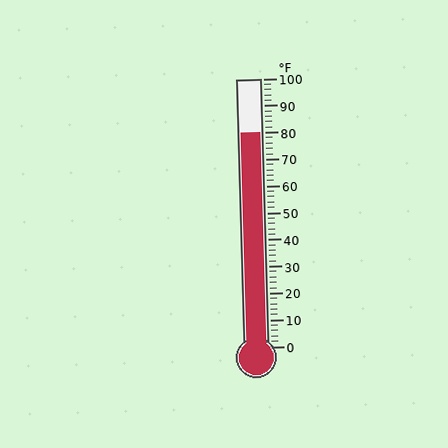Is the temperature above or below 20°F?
The temperature is above 20°F.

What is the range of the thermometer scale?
The thermometer scale ranges from 0°F to 100°F.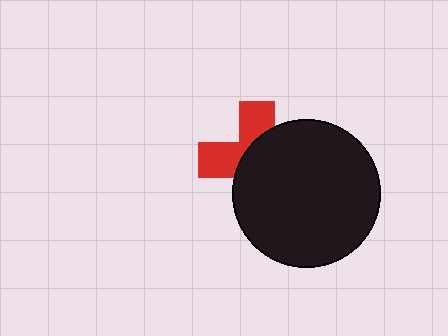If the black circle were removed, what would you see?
You would see the complete red cross.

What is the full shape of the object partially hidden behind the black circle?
The partially hidden object is a red cross.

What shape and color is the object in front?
The object in front is a black circle.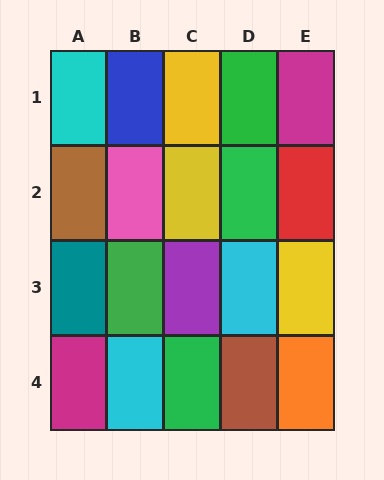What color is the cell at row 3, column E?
Yellow.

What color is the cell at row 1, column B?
Blue.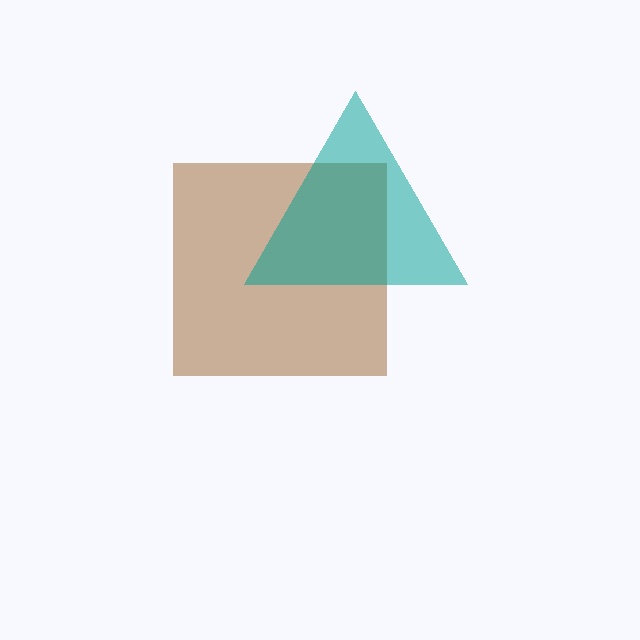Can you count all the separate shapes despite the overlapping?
Yes, there are 2 separate shapes.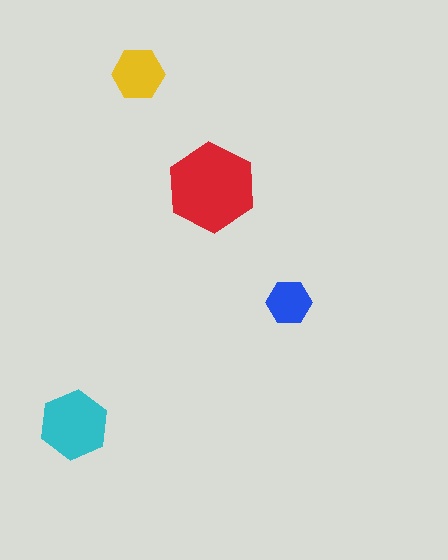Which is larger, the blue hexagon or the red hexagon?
The red one.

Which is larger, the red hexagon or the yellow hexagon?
The red one.